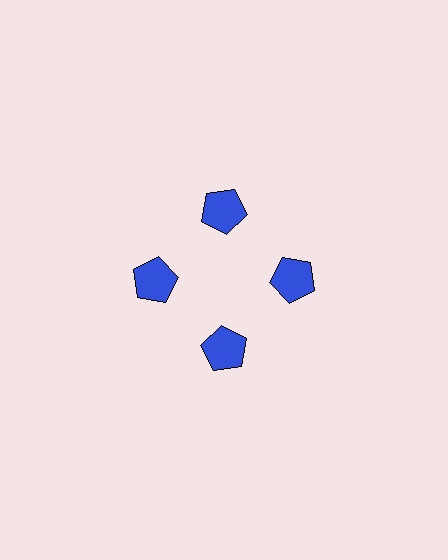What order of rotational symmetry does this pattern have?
This pattern has 4-fold rotational symmetry.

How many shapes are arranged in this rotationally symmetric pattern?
There are 4 shapes, arranged in 4 groups of 1.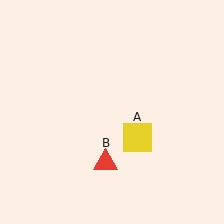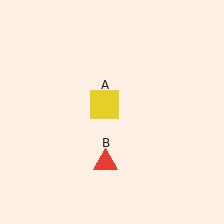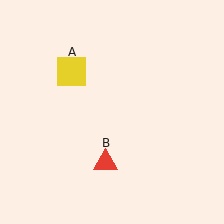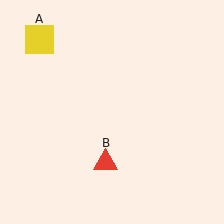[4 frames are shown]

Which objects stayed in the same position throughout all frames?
Red triangle (object B) remained stationary.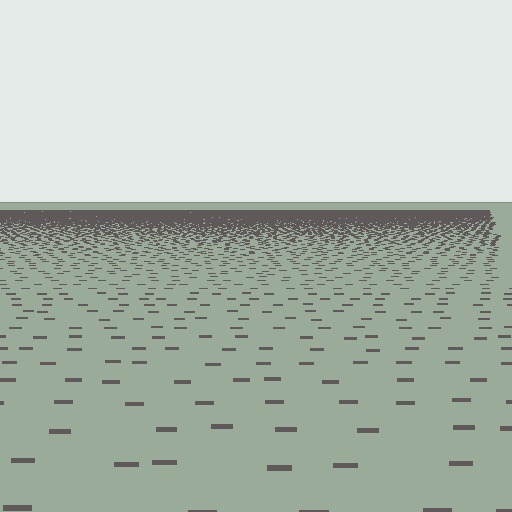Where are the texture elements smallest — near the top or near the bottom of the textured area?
Near the top.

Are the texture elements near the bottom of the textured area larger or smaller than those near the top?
Larger. Near the bottom, elements are closer to the viewer and appear at a bigger on-screen size.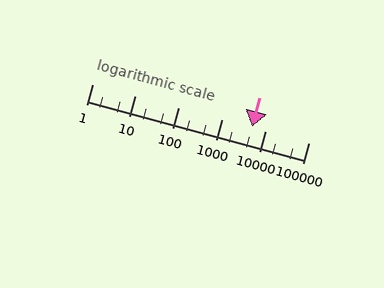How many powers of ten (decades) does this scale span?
The scale spans 5 decades, from 1 to 100000.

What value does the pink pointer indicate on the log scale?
The pointer indicates approximately 5000.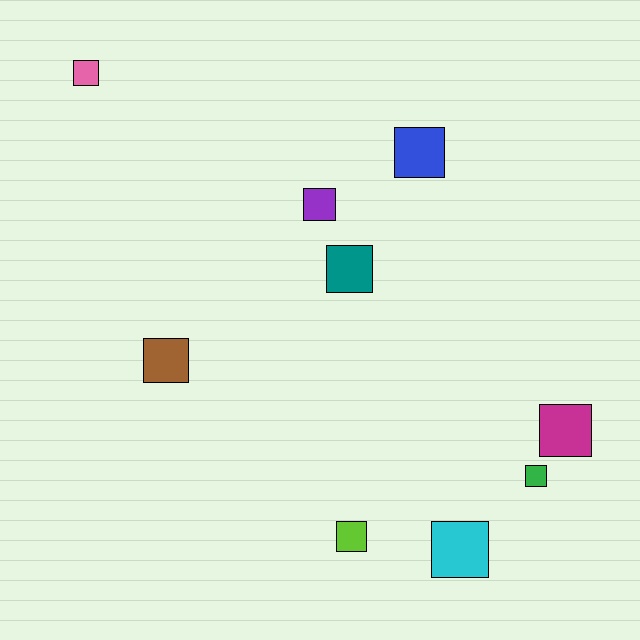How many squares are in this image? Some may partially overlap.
There are 9 squares.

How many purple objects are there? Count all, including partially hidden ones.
There is 1 purple object.